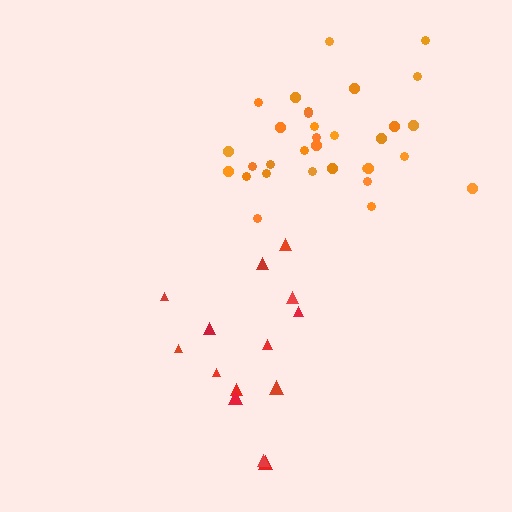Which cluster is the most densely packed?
Orange.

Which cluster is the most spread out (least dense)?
Red.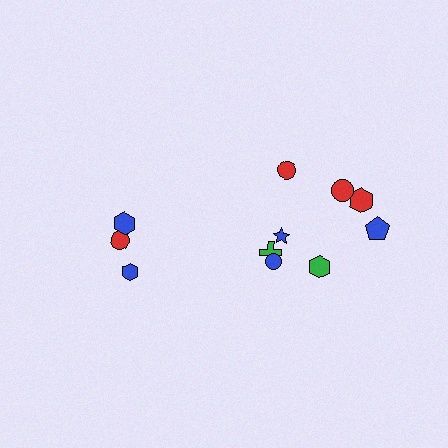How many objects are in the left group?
There are 3 objects.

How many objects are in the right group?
There are 8 objects.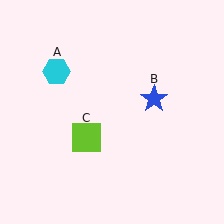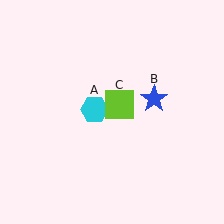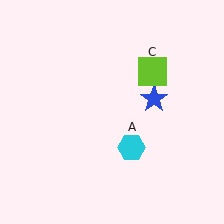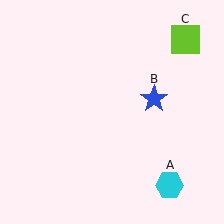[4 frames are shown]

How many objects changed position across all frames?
2 objects changed position: cyan hexagon (object A), lime square (object C).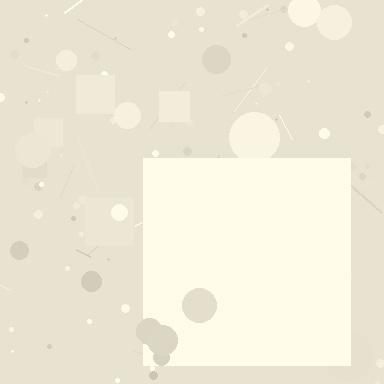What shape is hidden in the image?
A square is hidden in the image.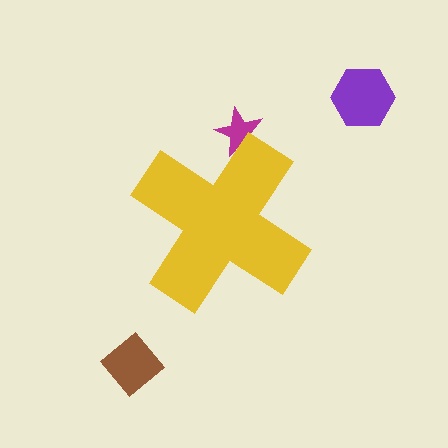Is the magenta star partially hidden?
Yes, the magenta star is partially hidden behind the yellow cross.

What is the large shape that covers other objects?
A yellow cross.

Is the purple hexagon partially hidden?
No, the purple hexagon is fully visible.